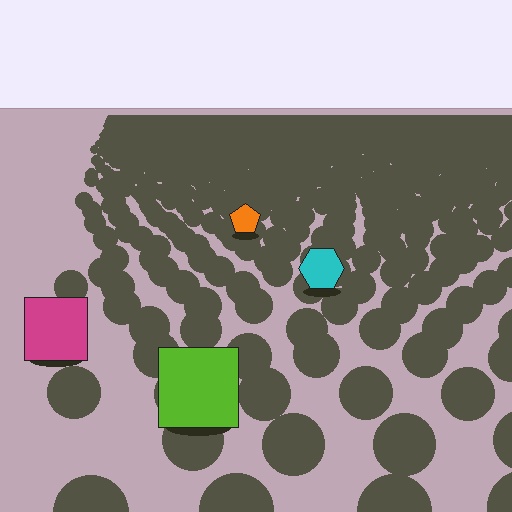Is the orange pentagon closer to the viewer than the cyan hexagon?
No. The cyan hexagon is closer — you can tell from the texture gradient: the ground texture is coarser near it.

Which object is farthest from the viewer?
The orange pentagon is farthest from the viewer. It appears smaller and the ground texture around it is denser.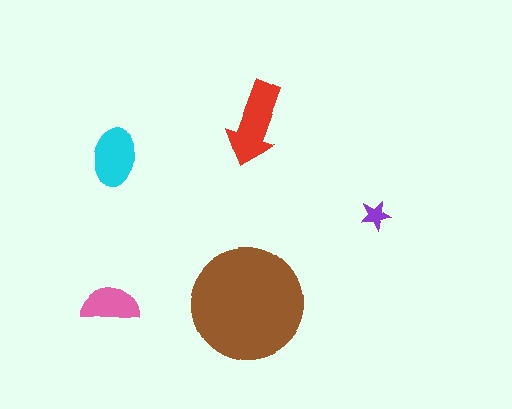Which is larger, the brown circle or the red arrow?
The brown circle.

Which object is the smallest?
The purple star.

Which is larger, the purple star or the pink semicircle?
The pink semicircle.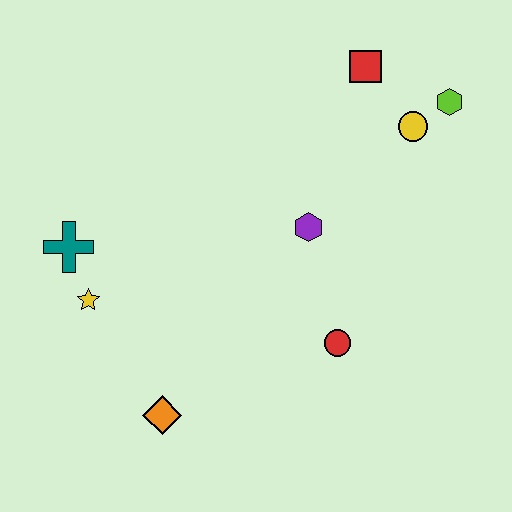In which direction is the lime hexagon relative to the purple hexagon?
The lime hexagon is to the right of the purple hexagon.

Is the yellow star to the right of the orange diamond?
No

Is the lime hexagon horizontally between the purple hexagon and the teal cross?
No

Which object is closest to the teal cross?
The yellow star is closest to the teal cross.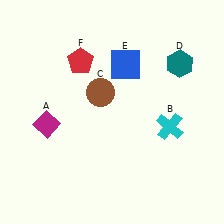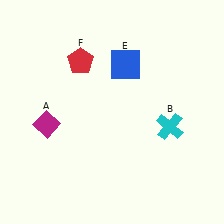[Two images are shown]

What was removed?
The teal hexagon (D), the brown circle (C) were removed in Image 2.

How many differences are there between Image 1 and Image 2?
There are 2 differences between the two images.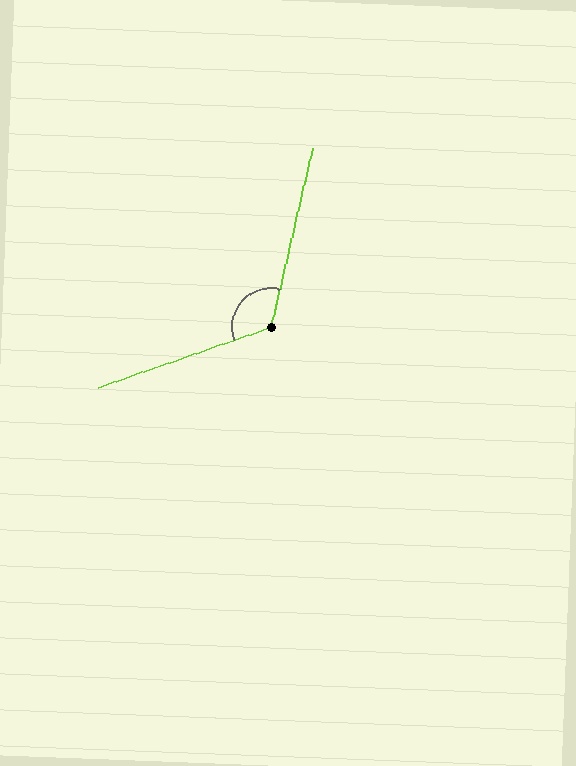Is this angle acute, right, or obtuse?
It is obtuse.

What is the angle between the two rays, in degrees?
Approximately 123 degrees.